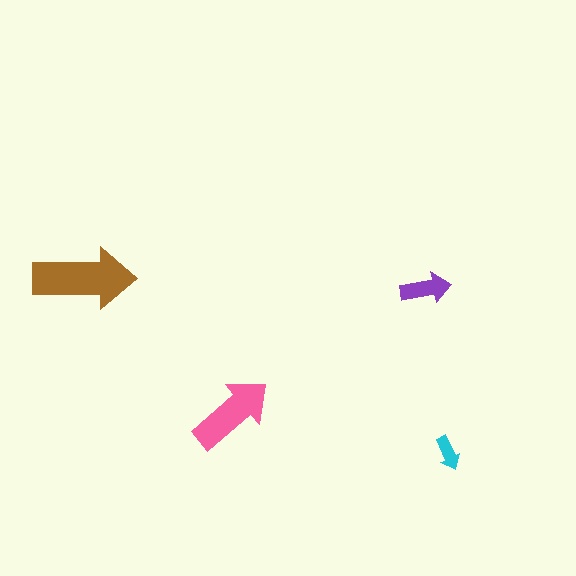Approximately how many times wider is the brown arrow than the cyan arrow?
About 3 times wider.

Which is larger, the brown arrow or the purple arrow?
The brown one.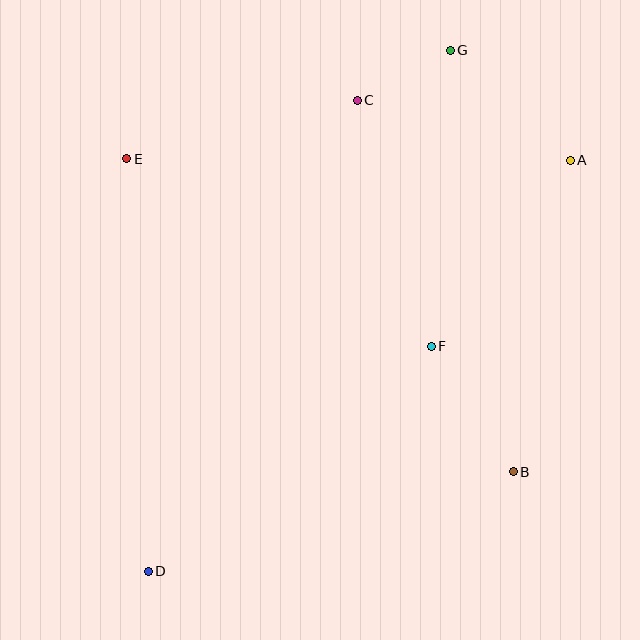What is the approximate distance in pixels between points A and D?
The distance between A and D is approximately 589 pixels.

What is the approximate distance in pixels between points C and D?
The distance between C and D is approximately 515 pixels.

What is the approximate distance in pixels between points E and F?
The distance between E and F is approximately 357 pixels.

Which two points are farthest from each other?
Points D and G are farthest from each other.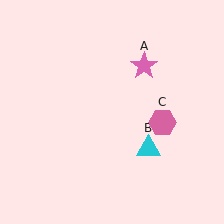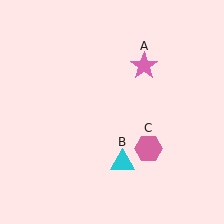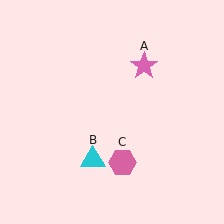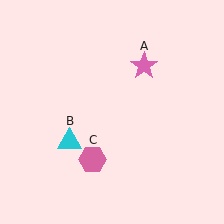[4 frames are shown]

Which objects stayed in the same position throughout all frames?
Pink star (object A) remained stationary.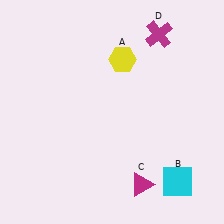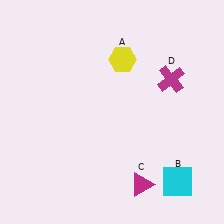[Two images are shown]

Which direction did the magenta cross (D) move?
The magenta cross (D) moved down.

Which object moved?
The magenta cross (D) moved down.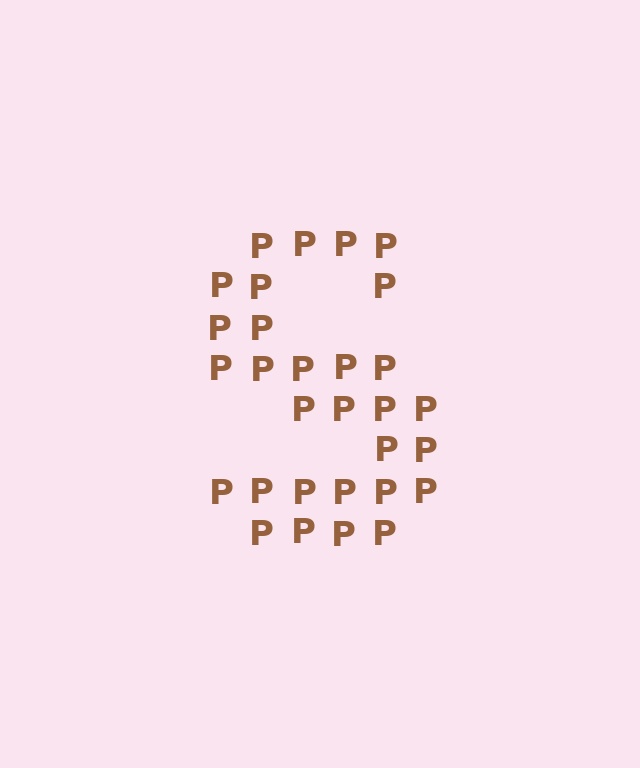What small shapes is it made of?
It is made of small letter P's.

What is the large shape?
The large shape is the letter S.